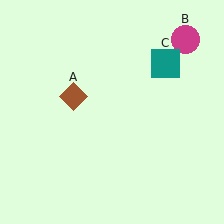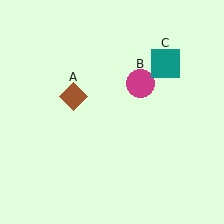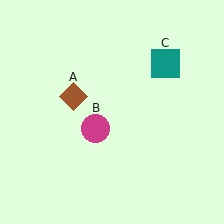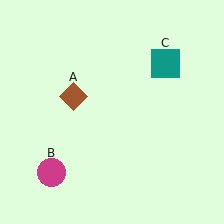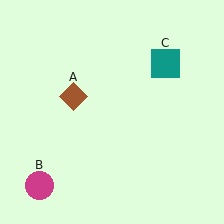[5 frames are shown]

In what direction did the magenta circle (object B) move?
The magenta circle (object B) moved down and to the left.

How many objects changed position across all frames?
1 object changed position: magenta circle (object B).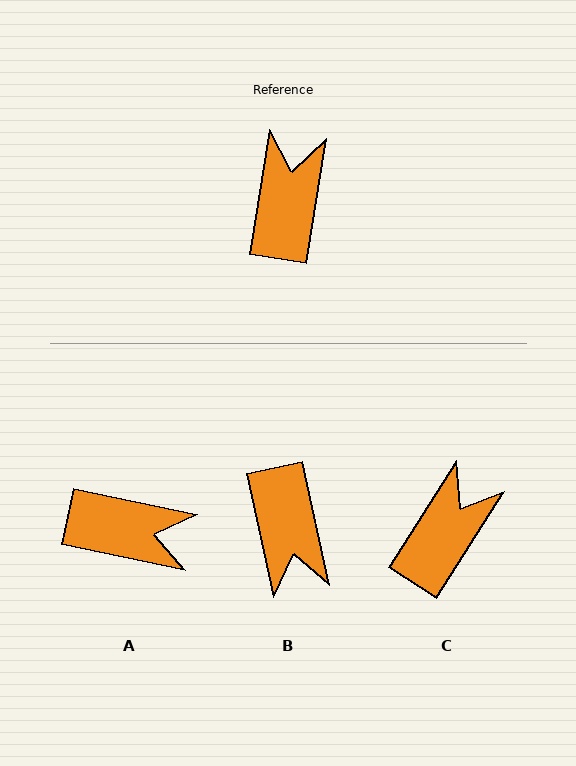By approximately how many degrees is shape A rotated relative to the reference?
Approximately 93 degrees clockwise.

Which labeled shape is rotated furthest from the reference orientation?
B, about 158 degrees away.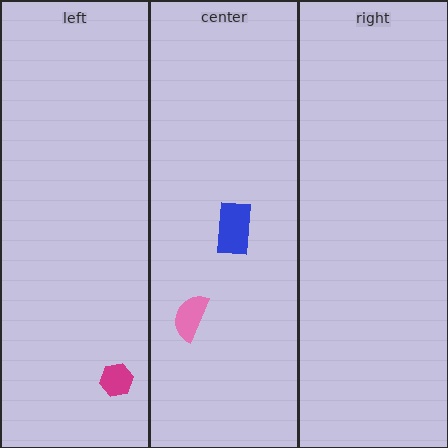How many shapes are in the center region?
2.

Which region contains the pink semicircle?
The center region.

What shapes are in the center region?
The blue rectangle, the pink semicircle.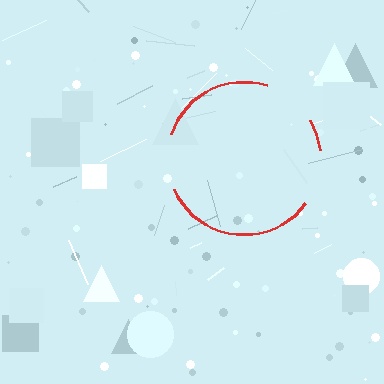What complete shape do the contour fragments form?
The contour fragments form a circle.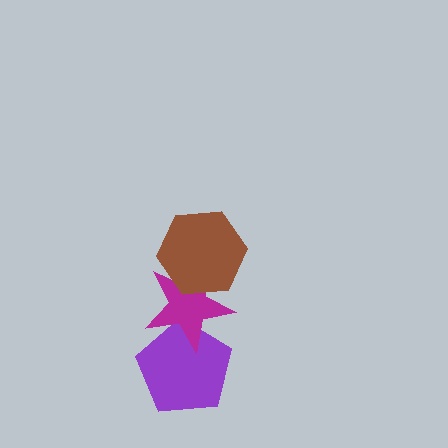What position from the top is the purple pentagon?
The purple pentagon is 3rd from the top.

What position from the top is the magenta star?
The magenta star is 2nd from the top.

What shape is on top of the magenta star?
The brown hexagon is on top of the magenta star.